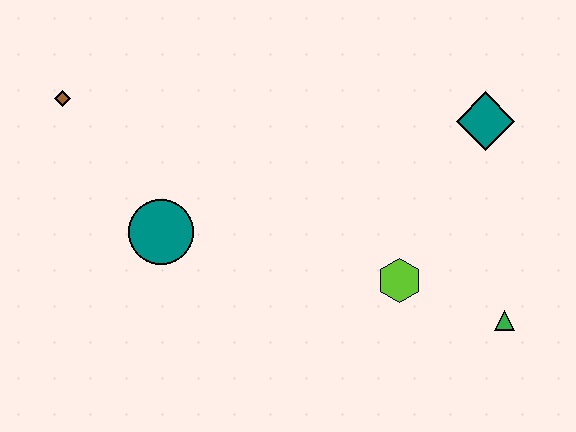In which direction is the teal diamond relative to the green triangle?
The teal diamond is above the green triangle.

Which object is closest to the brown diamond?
The teal circle is closest to the brown diamond.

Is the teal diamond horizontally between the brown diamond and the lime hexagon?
No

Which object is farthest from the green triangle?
The brown diamond is farthest from the green triangle.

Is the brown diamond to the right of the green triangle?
No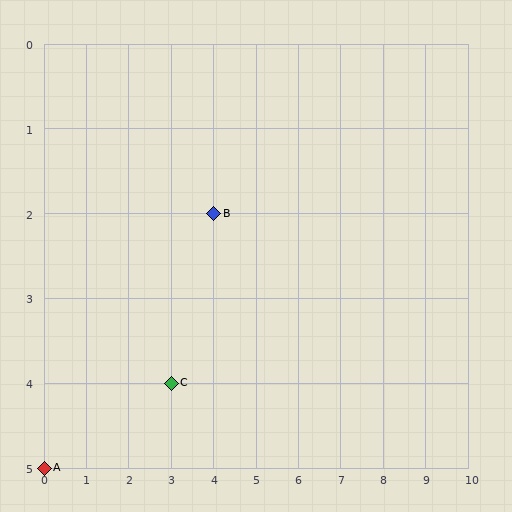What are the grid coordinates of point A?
Point A is at grid coordinates (0, 5).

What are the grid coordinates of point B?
Point B is at grid coordinates (4, 2).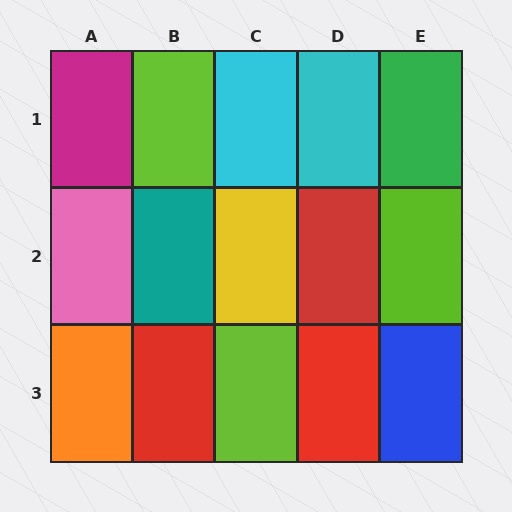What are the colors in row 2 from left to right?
Pink, teal, yellow, red, lime.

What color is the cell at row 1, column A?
Magenta.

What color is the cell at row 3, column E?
Blue.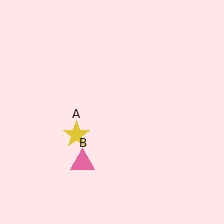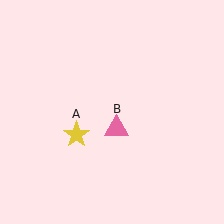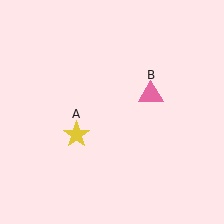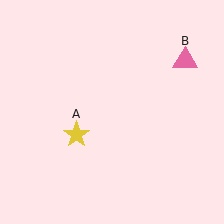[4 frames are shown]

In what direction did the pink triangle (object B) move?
The pink triangle (object B) moved up and to the right.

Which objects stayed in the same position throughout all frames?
Yellow star (object A) remained stationary.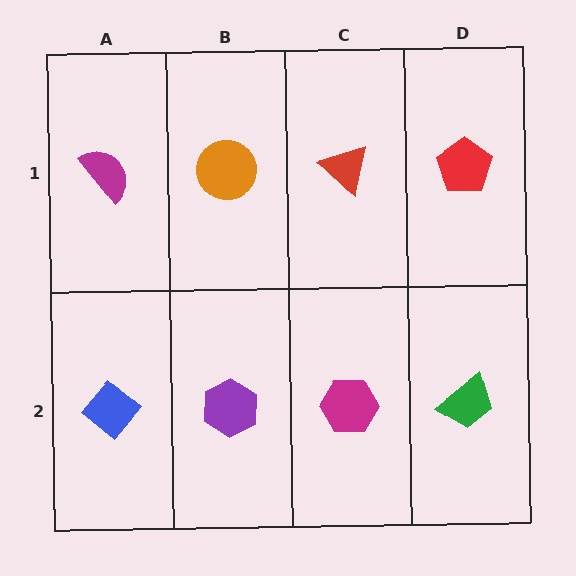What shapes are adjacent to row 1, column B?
A purple hexagon (row 2, column B), a magenta semicircle (row 1, column A), a red triangle (row 1, column C).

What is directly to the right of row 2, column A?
A purple hexagon.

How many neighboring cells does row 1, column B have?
3.